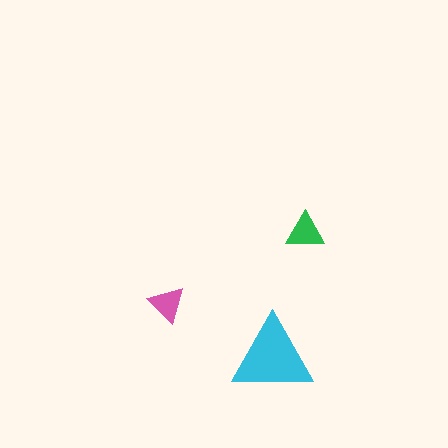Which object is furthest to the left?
The pink triangle is leftmost.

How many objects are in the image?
There are 3 objects in the image.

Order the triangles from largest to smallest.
the cyan one, the green one, the pink one.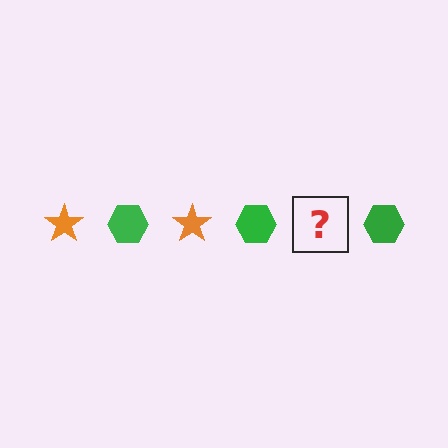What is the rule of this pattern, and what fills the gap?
The rule is that the pattern alternates between orange star and green hexagon. The gap should be filled with an orange star.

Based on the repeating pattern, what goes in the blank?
The blank should be an orange star.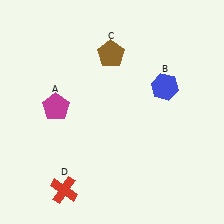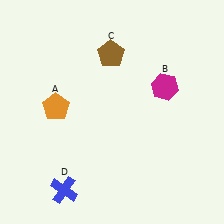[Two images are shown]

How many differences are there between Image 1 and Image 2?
There are 3 differences between the two images.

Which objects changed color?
A changed from magenta to orange. B changed from blue to magenta. D changed from red to blue.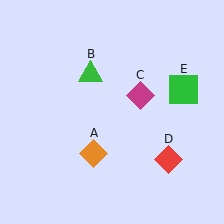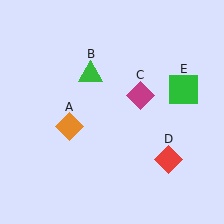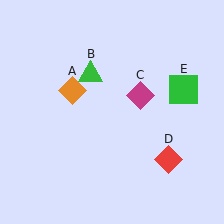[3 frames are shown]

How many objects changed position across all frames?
1 object changed position: orange diamond (object A).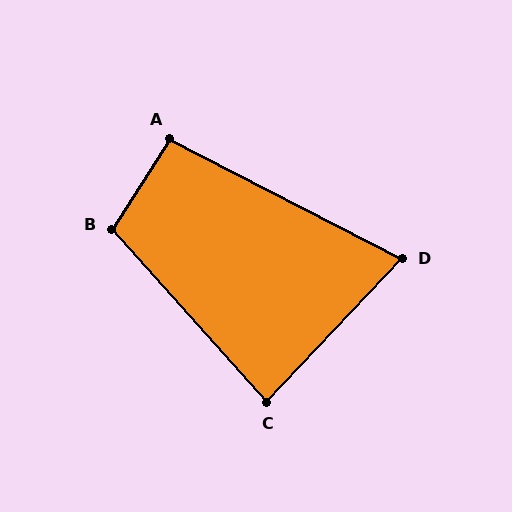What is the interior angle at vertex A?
Approximately 95 degrees (approximately right).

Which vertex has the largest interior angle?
B, at approximately 106 degrees.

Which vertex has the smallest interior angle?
D, at approximately 74 degrees.